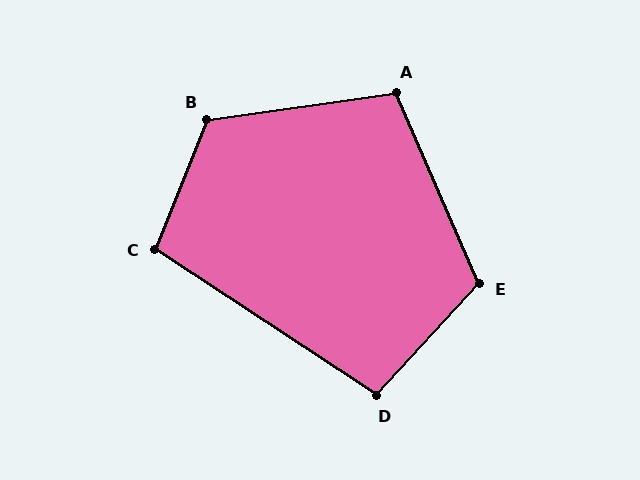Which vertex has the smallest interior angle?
D, at approximately 99 degrees.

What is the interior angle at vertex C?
Approximately 102 degrees (obtuse).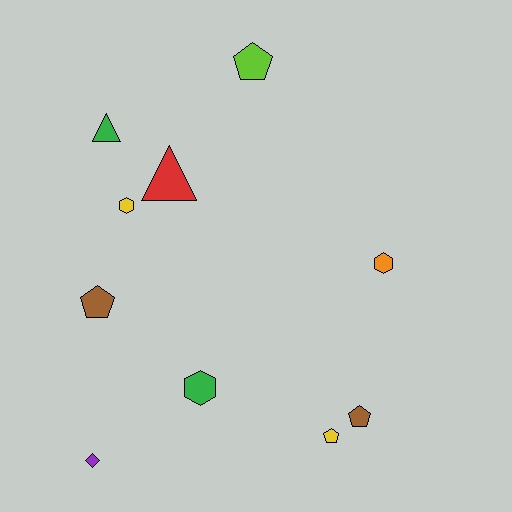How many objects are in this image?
There are 10 objects.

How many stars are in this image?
There are no stars.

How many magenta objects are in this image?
There are no magenta objects.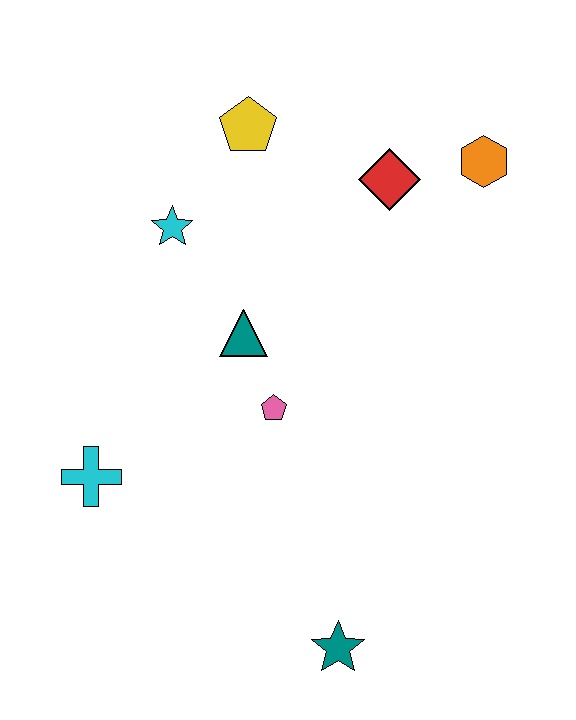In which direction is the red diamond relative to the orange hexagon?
The red diamond is to the left of the orange hexagon.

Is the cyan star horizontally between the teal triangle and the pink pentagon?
No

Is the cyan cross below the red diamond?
Yes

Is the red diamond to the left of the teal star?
No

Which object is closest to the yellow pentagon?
The cyan star is closest to the yellow pentagon.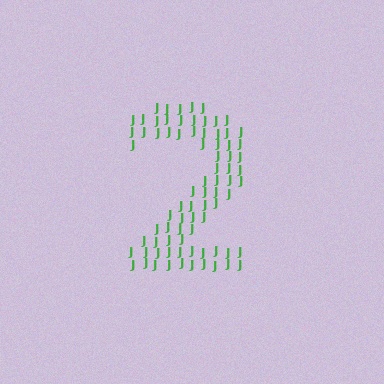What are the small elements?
The small elements are letter J's.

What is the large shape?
The large shape is the digit 2.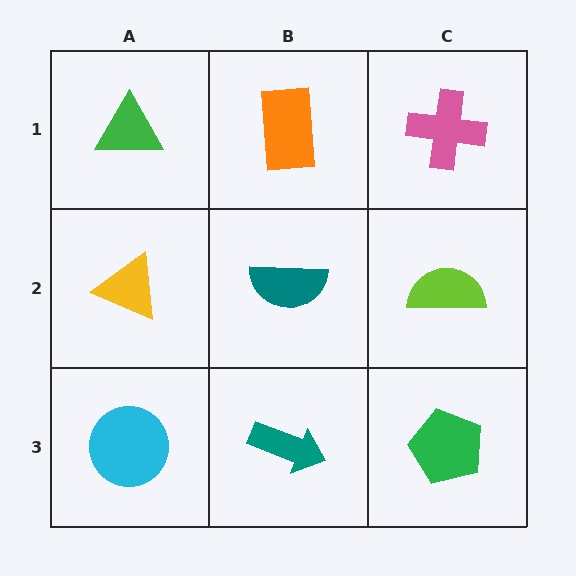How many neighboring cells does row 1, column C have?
2.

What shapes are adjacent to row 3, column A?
A yellow triangle (row 2, column A), a teal arrow (row 3, column B).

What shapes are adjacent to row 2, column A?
A green triangle (row 1, column A), a cyan circle (row 3, column A), a teal semicircle (row 2, column B).